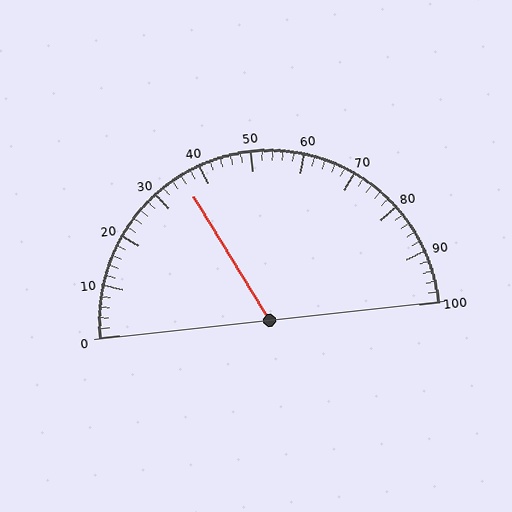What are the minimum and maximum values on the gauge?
The gauge ranges from 0 to 100.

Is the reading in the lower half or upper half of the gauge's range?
The reading is in the lower half of the range (0 to 100).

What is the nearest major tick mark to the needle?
The nearest major tick mark is 40.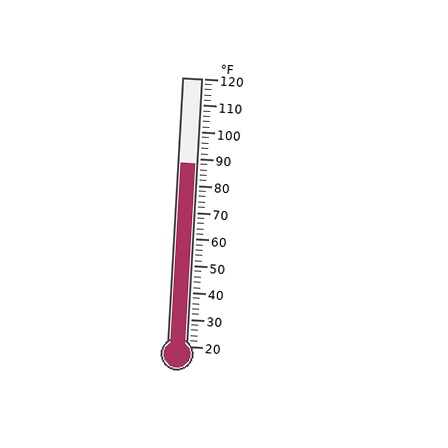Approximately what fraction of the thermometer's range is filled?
The thermometer is filled to approximately 70% of its range.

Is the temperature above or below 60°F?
The temperature is above 60°F.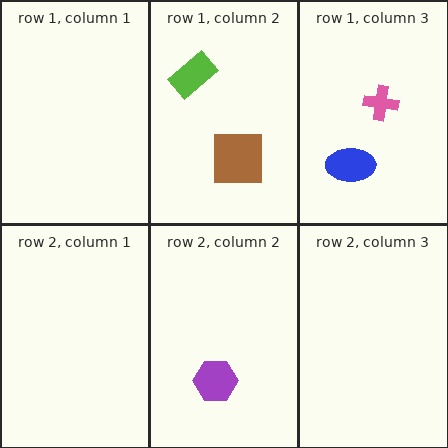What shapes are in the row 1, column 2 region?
The brown square, the lime rectangle.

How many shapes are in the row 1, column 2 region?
2.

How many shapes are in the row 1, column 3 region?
2.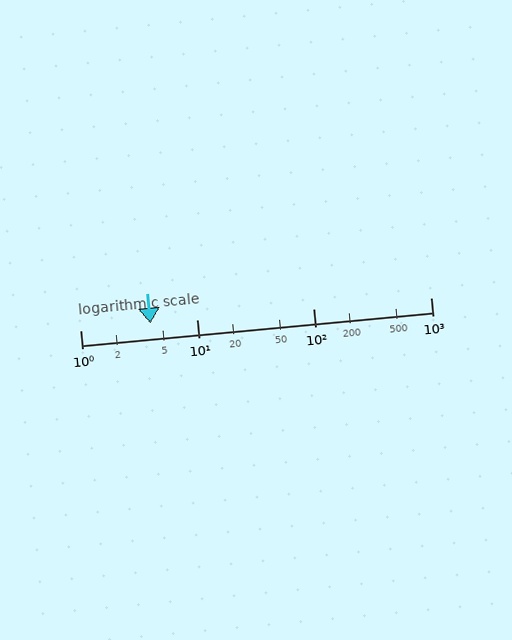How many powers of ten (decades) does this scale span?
The scale spans 3 decades, from 1 to 1000.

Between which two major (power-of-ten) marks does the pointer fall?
The pointer is between 1 and 10.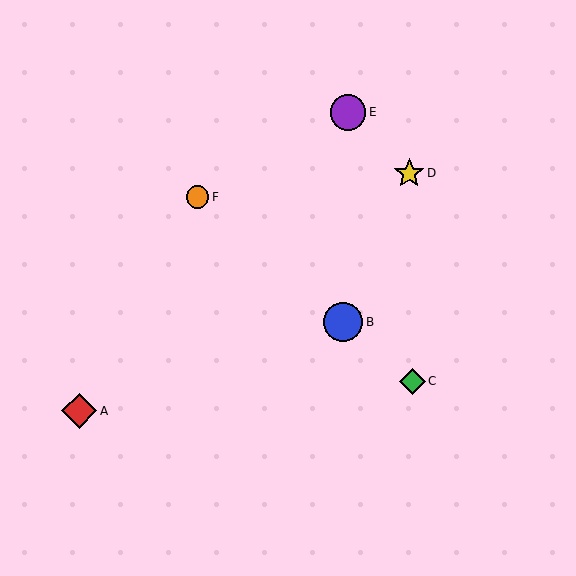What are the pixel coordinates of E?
Object E is at (348, 112).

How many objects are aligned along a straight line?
3 objects (B, C, F) are aligned along a straight line.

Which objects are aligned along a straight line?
Objects B, C, F are aligned along a straight line.